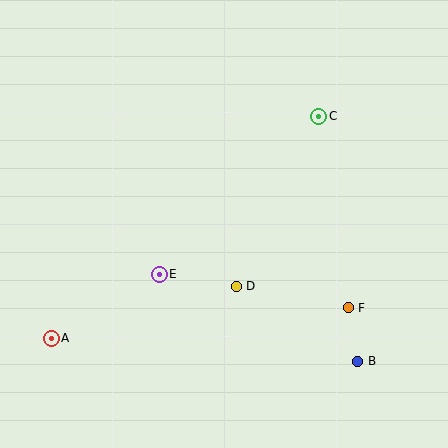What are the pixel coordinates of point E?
Point E is at (159, 274).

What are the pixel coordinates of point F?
Point F is at (348, 308).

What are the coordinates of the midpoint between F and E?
The midpoint between F and E is at (254, 291).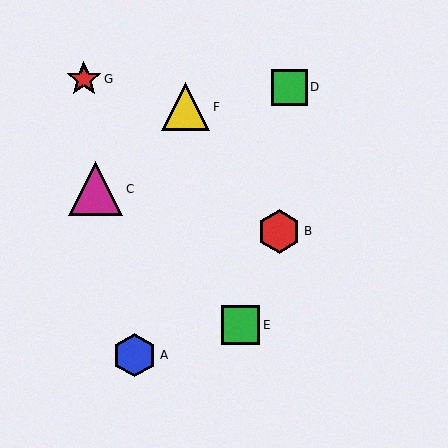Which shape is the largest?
The magenta triangle (labeled C) is the largest.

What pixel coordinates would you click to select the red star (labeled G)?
Click at (84, 79) to select the red star G.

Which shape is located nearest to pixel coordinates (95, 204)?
The magenta triangle (labeled C) at (95, 189) is nearest to that location.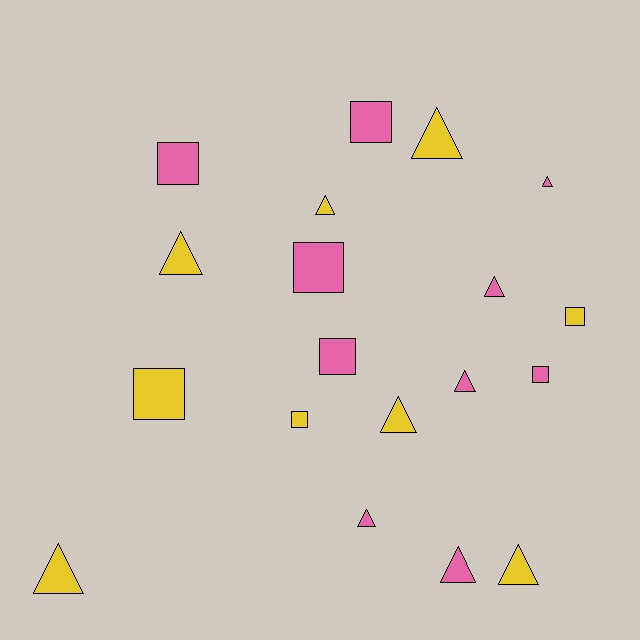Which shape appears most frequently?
Triangle, with 11 objects.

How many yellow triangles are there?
There are 6 yellow triangles.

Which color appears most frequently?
Pink, with 10 objects.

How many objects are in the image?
There are 19 objects.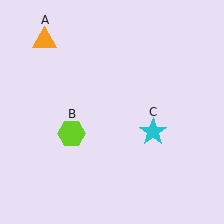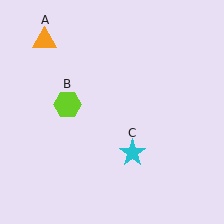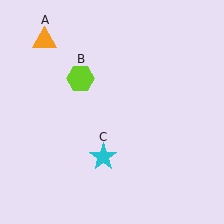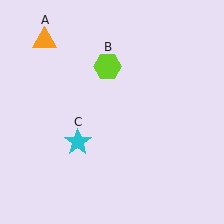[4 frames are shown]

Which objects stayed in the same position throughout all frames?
Orange triangle (object A) remained stationary.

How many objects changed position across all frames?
2 objects changed position: lime hexagon (object B), cyan star (object C).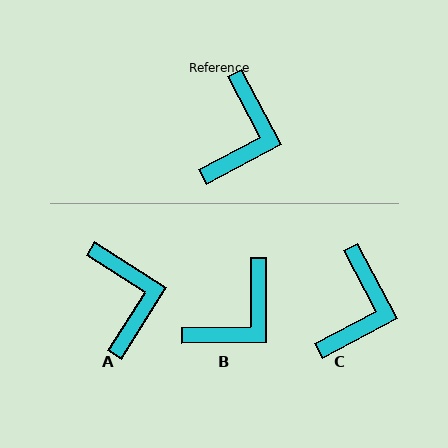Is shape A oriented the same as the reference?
No, it is off by about 30 degrees.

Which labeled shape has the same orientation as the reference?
C.